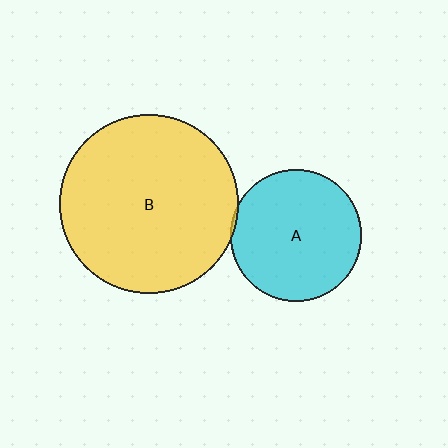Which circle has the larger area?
Circle B (yellow).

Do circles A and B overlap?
Yes.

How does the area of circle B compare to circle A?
Approximately 1.9 times.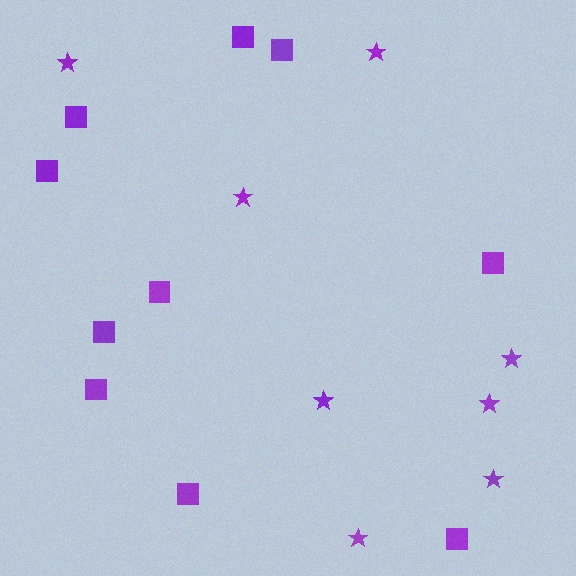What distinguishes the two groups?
There are 2 groups: one group of squares (10) and one group of stars (8).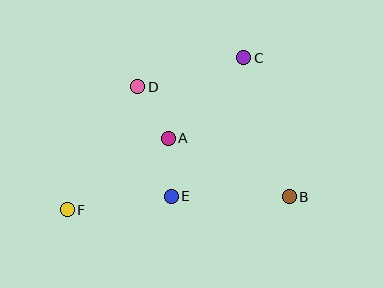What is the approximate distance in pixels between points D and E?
The distance between D and E is approximately 114 pixels.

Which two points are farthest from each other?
Points C and F are farthest from each other.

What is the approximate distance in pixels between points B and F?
The distance between B and F is approximately 223 pixels.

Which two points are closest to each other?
Points A and E are closest to each other.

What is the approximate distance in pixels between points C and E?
The distance between C and E is approximately 156 pixels.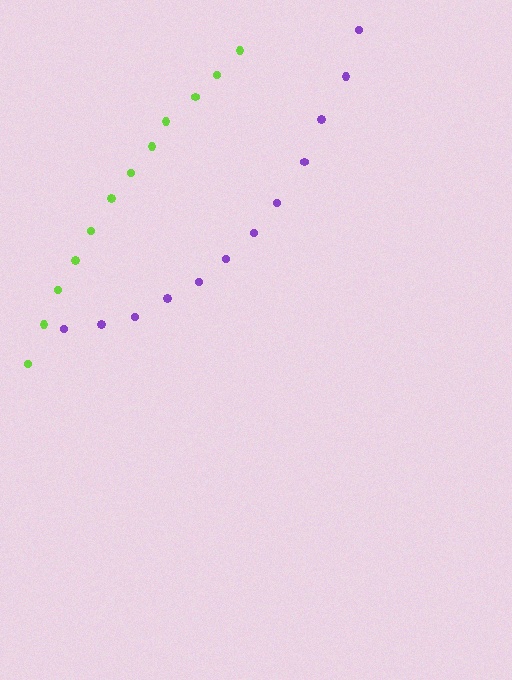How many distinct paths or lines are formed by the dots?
There are 2 distinct paths.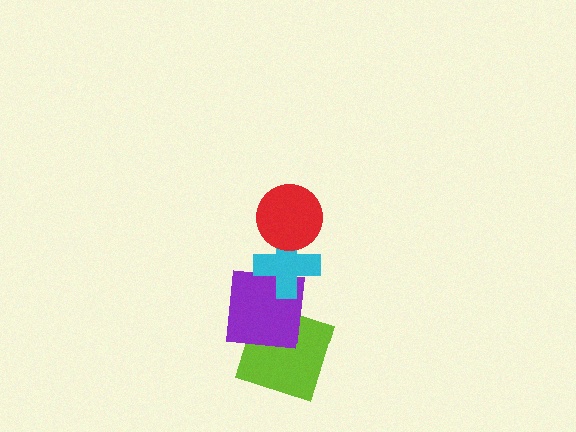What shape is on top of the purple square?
The cyan cross is on top of the purple square.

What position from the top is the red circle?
The red circle is 1st from the top.